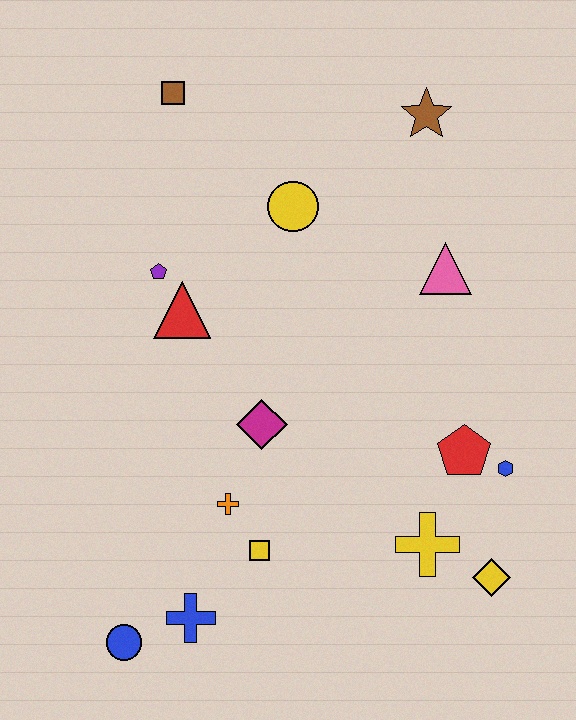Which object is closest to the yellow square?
The orange cross is closest to the yellow square.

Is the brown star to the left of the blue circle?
No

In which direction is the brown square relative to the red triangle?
The brown square is above the red triangle.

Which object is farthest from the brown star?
The blue circle is farthest from the brown star.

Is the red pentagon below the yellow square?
No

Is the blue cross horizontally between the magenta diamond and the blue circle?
Yes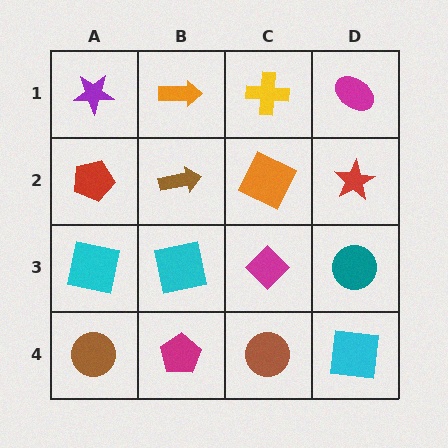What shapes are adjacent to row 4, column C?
A magenta diamond (row 3, column C), a magenta pentagon (row 4, column B), a cyan square (row 4, column D).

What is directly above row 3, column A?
A red pentagon.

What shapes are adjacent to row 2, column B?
An orange arrow (row 1, column B), a cyan square (row 3, column B), a red pentagon (row 2, column A), an orange square (row 2, column C).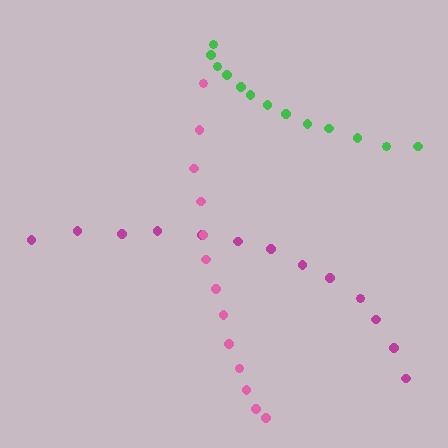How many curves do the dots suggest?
There are 3 distinct paths.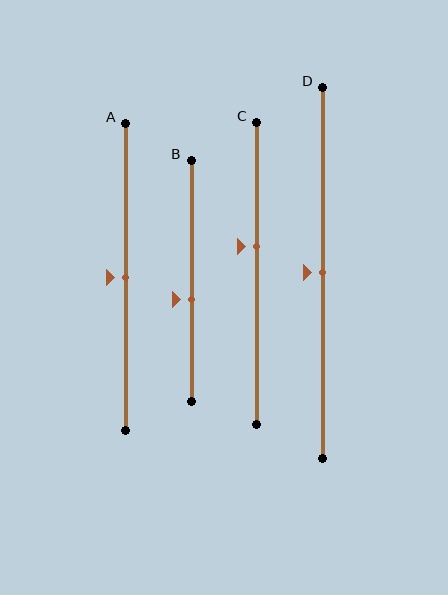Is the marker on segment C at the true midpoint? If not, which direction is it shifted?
No, the marker on segment C is shifted upward by about 9% of the segment length.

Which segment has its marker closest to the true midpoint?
Segment A has its marker closest to the true midpoint.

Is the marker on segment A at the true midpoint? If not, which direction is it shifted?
Yes, the marker on segment A is at the true midpoint.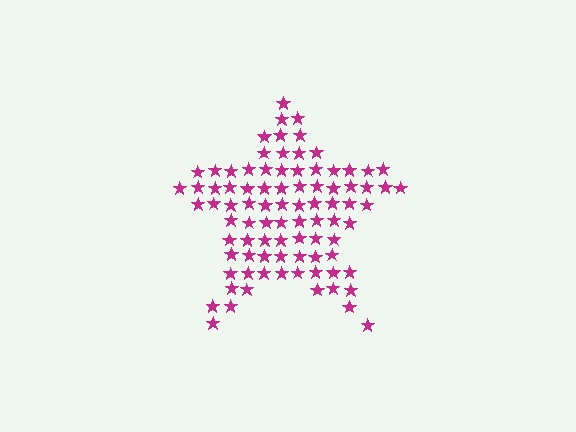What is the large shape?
The large shape is a star.